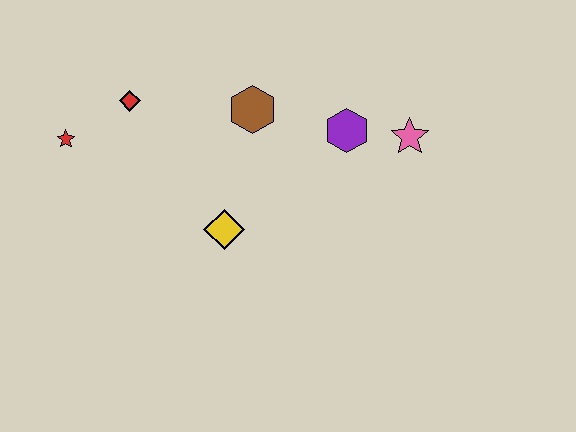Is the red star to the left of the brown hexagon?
Yes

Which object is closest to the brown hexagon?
The purple hexagon is closest to the brown hexagon.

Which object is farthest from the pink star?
The red star is farthest from the pink star.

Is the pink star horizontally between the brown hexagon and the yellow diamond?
No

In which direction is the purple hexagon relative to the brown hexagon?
The purple hexagon is to the right of the brown hexagon.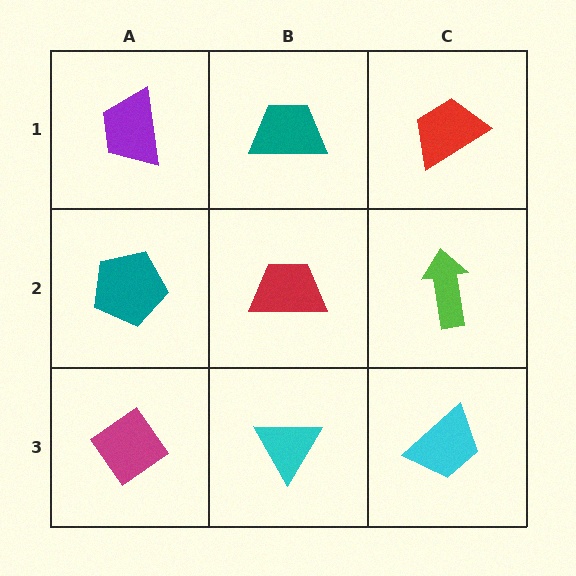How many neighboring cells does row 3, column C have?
2.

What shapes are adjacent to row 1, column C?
A lime arrow (row 2, column C), a teal trapezoid (row 1, column B).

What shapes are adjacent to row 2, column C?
A red trapezoid (row 1, column C), a cyan trapezoid (row 3, column C), a red trapezoid (row 2, column B).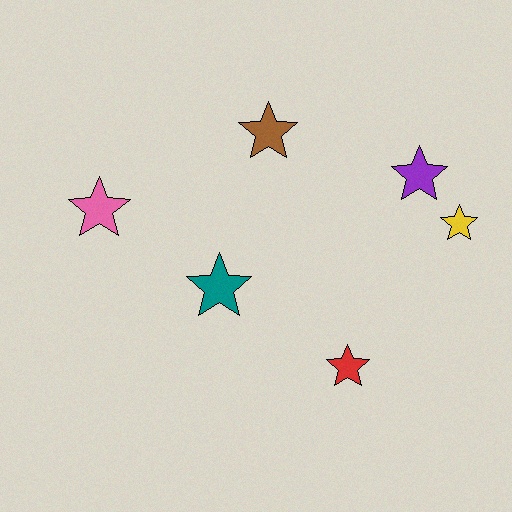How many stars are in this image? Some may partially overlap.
There are 6 stars.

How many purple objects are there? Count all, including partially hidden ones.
There is 1 purple object.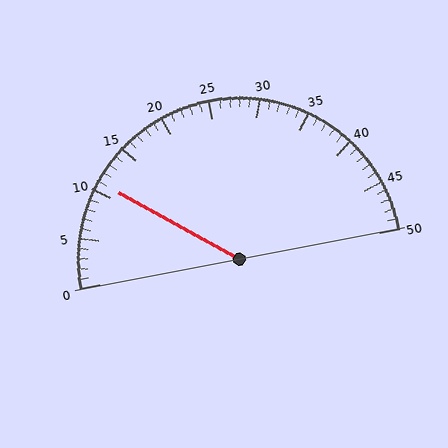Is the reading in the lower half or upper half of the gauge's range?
The reading is in the lower half of the range (0 to 50).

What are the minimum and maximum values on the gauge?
The gauge ranges from 0 to 50.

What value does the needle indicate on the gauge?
The needle indicates approximately 11.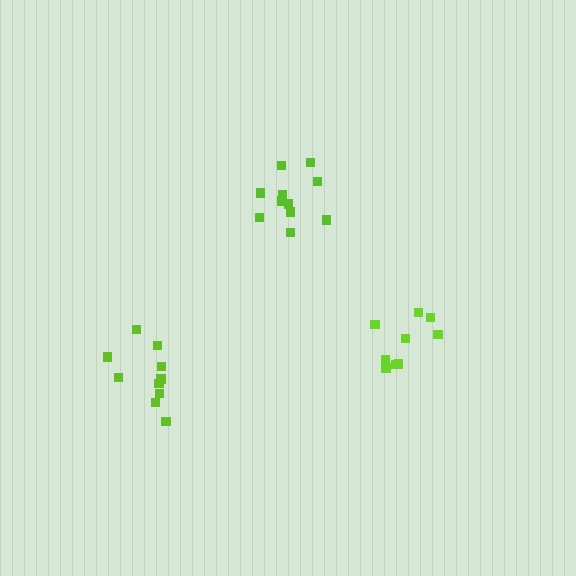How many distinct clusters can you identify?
There are 3 distinct clusters.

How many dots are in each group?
Group 1: 10 dots, Group 2: 11 dots, Group 3: 9 dots (30 total).